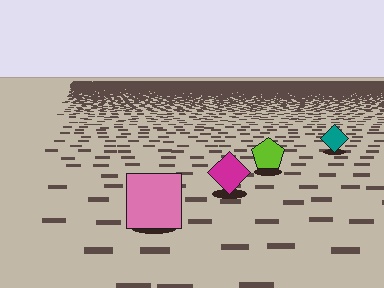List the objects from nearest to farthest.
From nearest to farthest: the pink square, the magenta diamond, the lime pentagon, the teal diamond.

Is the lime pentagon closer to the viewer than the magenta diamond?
No. The magenta diamond is closer — you can tell from the texture gradient: the ground texture is coarser near it.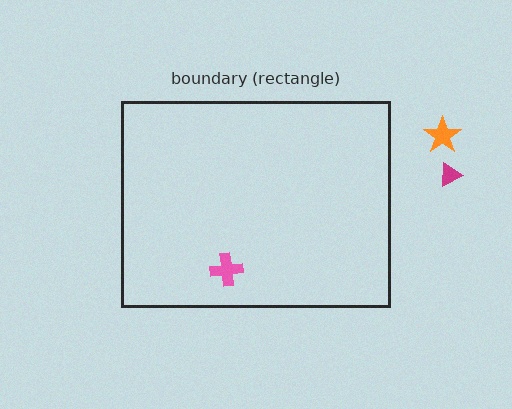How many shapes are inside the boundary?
1 inside, 2 outside.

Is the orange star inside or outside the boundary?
Outside.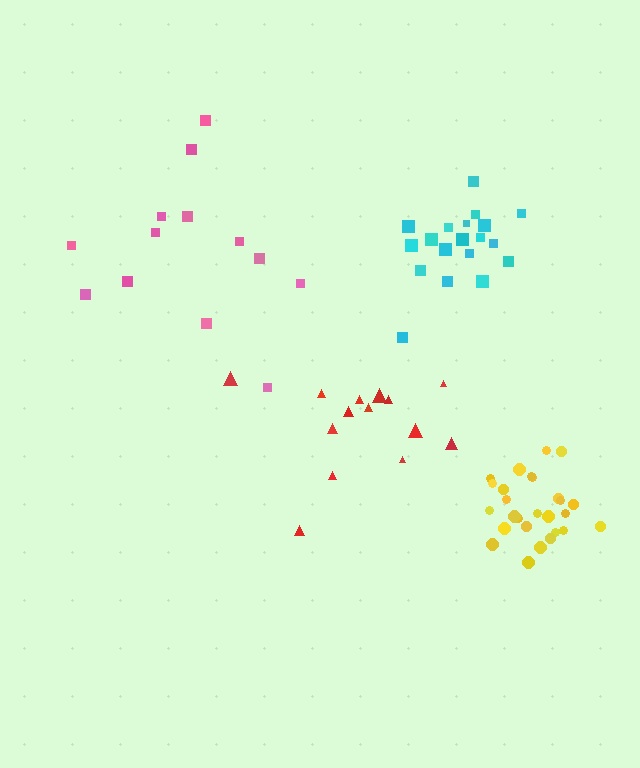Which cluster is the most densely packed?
Yellow.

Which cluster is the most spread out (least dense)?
Red.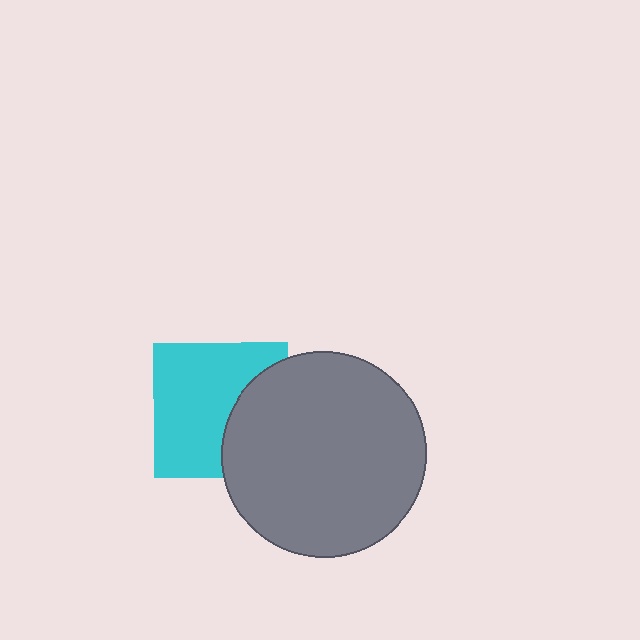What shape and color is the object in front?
The object in front is a gray circle.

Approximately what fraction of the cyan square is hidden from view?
Roughly 35% of the cyan square is hidden behind the gray circle.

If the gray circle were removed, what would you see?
You would see the complete cyan square.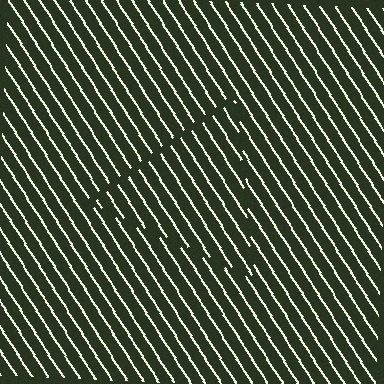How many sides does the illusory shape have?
3 sides — the line-ends trace a triangle.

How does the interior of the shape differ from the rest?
The interior of the shape contains the same grating, shifted by half a period — the contour is defined by the phase discontinuity where line-ends from the inner and outer gratings abut.